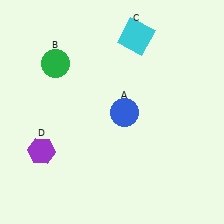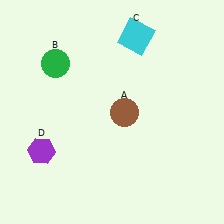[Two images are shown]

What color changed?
The circle (A) changed from blue in Image 1 to brown in Image 2.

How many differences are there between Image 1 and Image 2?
There is 1 difference between the two images.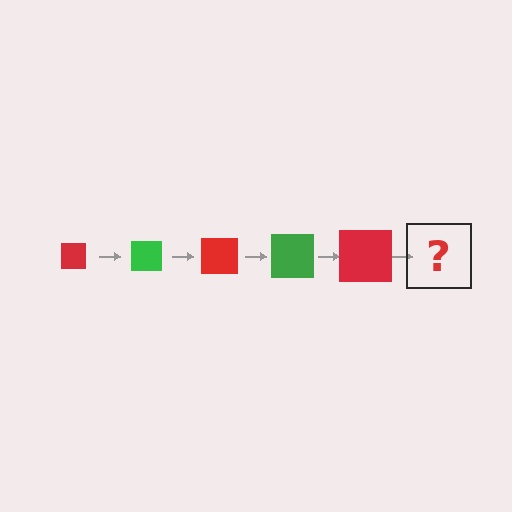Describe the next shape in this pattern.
It should be a green square, larger than the previous one.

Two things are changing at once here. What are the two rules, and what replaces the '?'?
The two rules are that the square grows larger each step and the color cycles through red and green. The '?' should be a green square, larger than the previous one.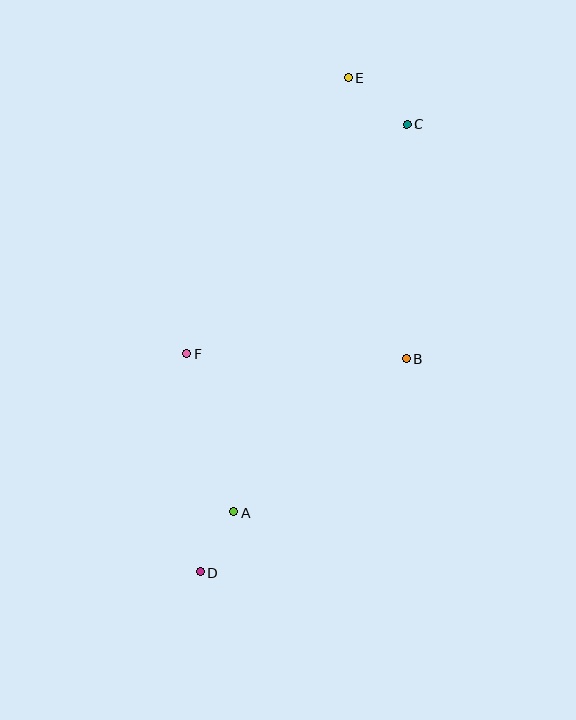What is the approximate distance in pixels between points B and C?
The distance between B and C is approximately 235 pixels.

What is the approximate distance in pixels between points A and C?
The distance between A and C is approximately 425 pixels.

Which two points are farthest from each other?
Points D and E are farthest from each other.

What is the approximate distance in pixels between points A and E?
The distance between A and E is approximately 450 pixels.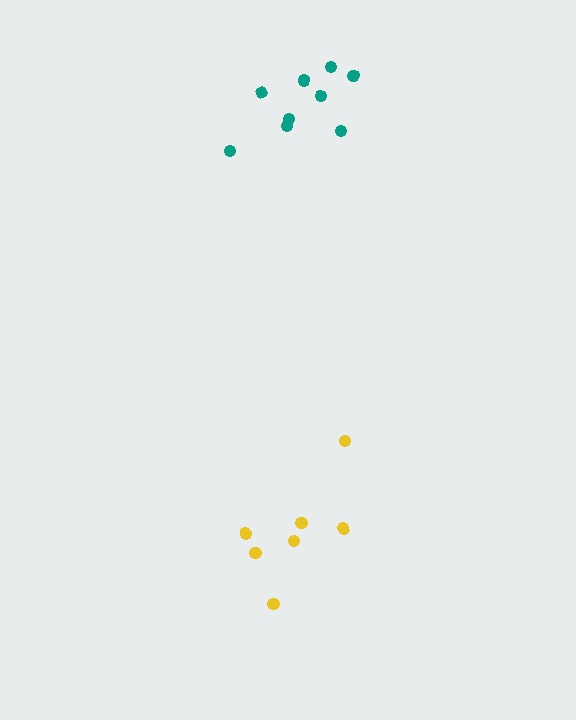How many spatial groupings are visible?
There are 2 spatial groupings.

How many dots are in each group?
Group 1: 7 dots, Group 2: 9 dots (16 total).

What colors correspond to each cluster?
The clusters are colored: yellow, teal.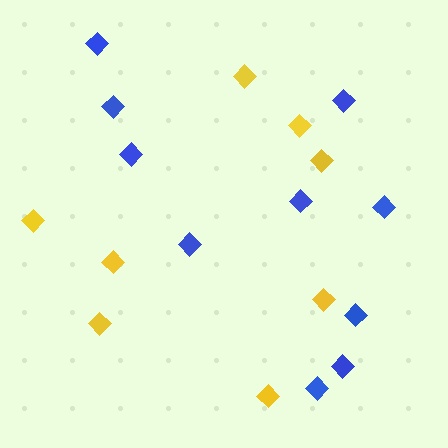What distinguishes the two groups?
There are 2 groups: one group of yellow diamonds (8) and one group of blue diamonds (10).